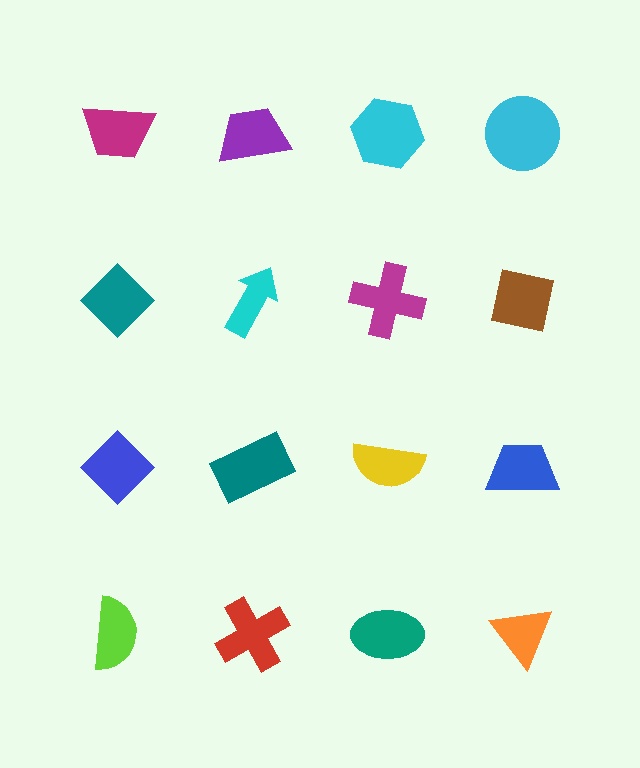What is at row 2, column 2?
A cyan arrow.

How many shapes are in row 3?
4 shapes.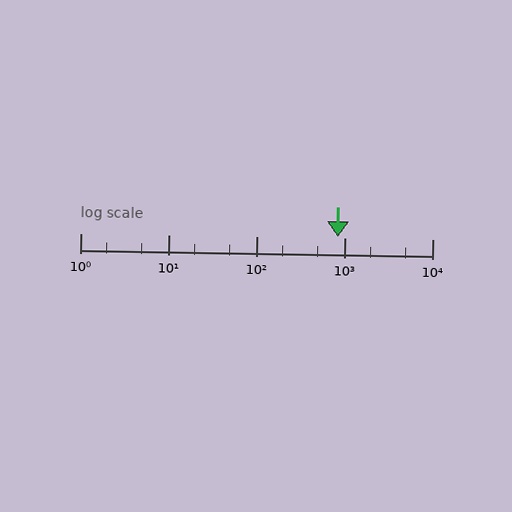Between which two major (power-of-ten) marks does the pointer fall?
The pointer is between 100 and 1000.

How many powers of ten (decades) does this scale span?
The scale spans 4 decades, from 1 to 10000.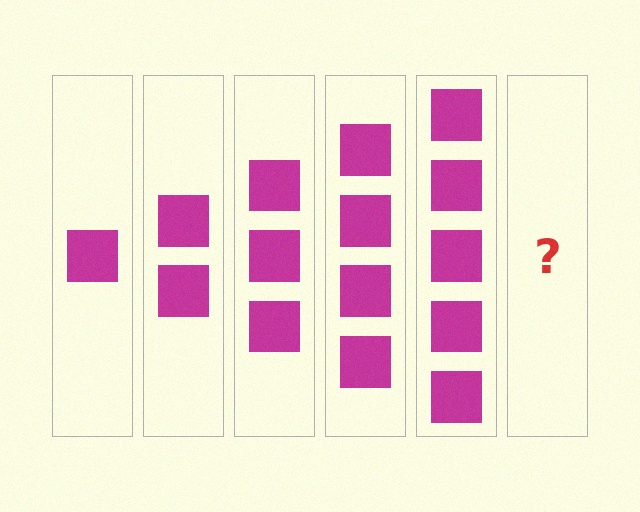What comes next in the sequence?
The next element should be 6 squares.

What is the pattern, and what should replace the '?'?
The pattern is that each step adds one more square. The '?' should be 6 squares.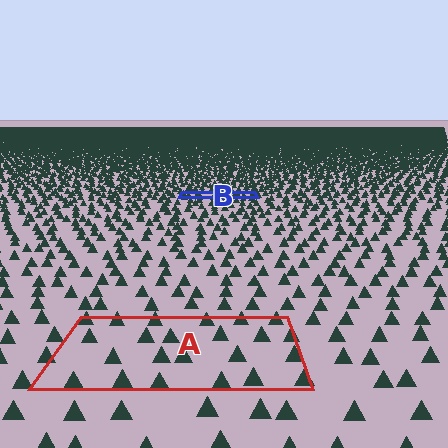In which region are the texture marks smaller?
The texture marks are smaller in region B, because it is farther away.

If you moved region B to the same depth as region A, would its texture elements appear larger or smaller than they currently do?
They would appear larger. At a closer depth, the same texture elements are projected at a bigger on-screen size.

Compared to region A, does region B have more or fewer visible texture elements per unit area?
Region B has more texture elements per unit area — they are packed more densely because it is farther away.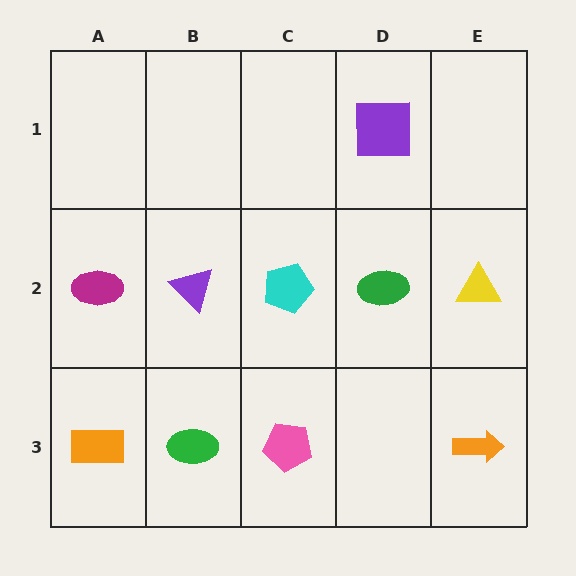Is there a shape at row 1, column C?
No, that cell is empty.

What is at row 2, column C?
A cyan pentagon.